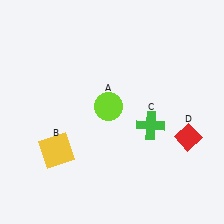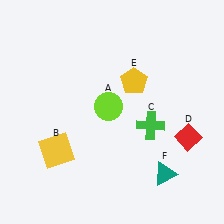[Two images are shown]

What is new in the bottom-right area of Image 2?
A teal triangle (F) was added in the bottom-right area of Image 2.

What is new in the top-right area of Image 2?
A yellow pentagon (E) was added in the top-right area of Image 2.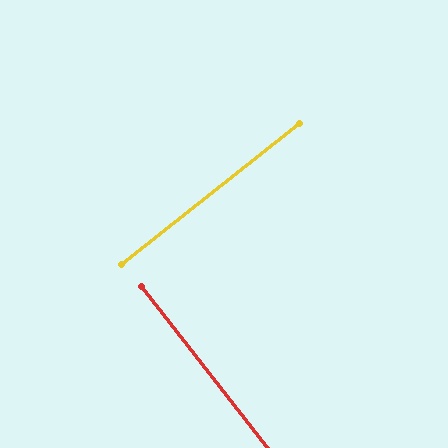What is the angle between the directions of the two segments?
Approximately 90 degrees.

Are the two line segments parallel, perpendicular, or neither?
Perpendicular — they meet at approximately 90°.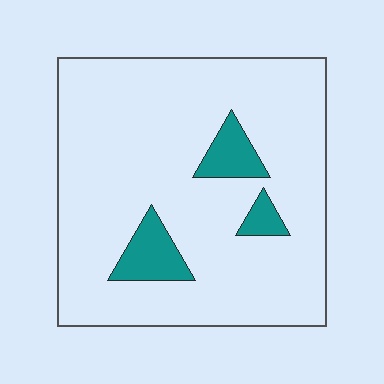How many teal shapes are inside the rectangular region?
3.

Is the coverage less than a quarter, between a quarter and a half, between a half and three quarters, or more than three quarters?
Less than a quarter.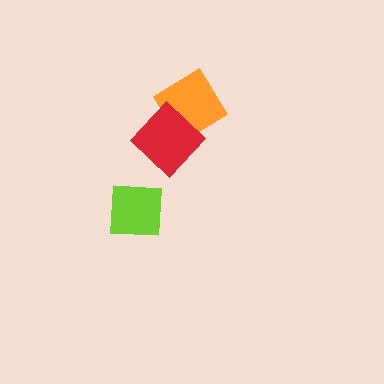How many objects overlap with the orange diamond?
1 object overlaps with the orange diamond.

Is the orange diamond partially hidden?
Yes, it is partially covered by another shape.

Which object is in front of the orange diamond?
The red diamond is in front of the orange diamond.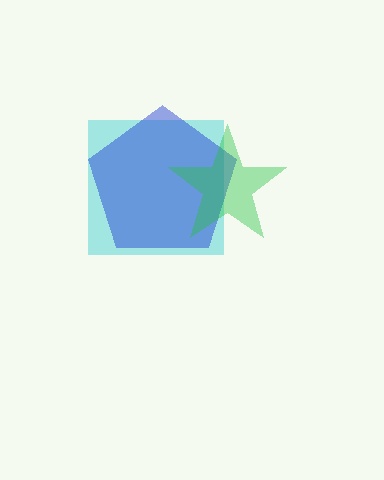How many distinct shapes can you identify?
There are 3 distinct shapes: a cyan square, a blue pentagon, a green star.